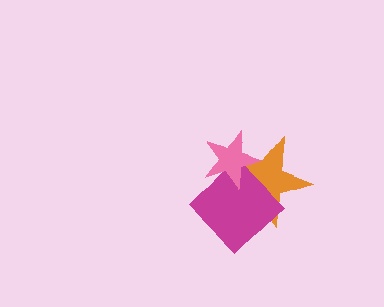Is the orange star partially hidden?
Yes, it is partially covered by another shape.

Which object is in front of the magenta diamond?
The pink star is in front of the magenta diamond.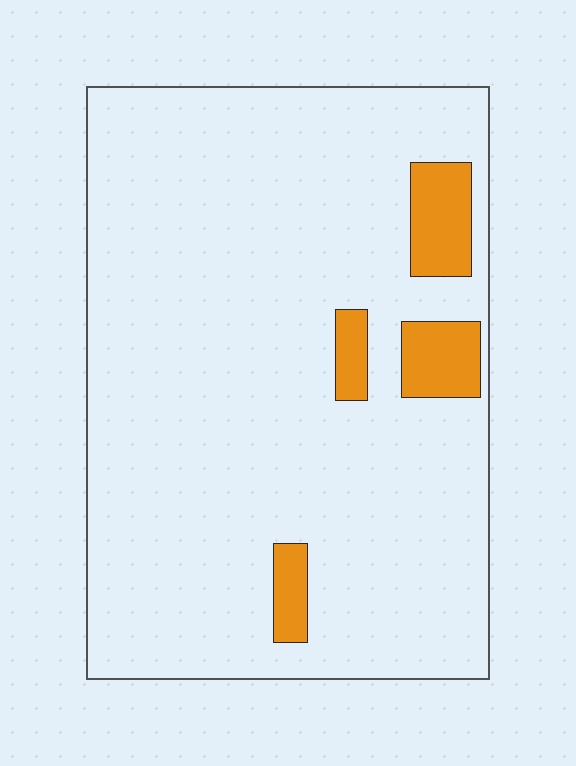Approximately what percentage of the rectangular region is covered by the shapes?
Approximately 10%.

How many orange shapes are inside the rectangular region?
4.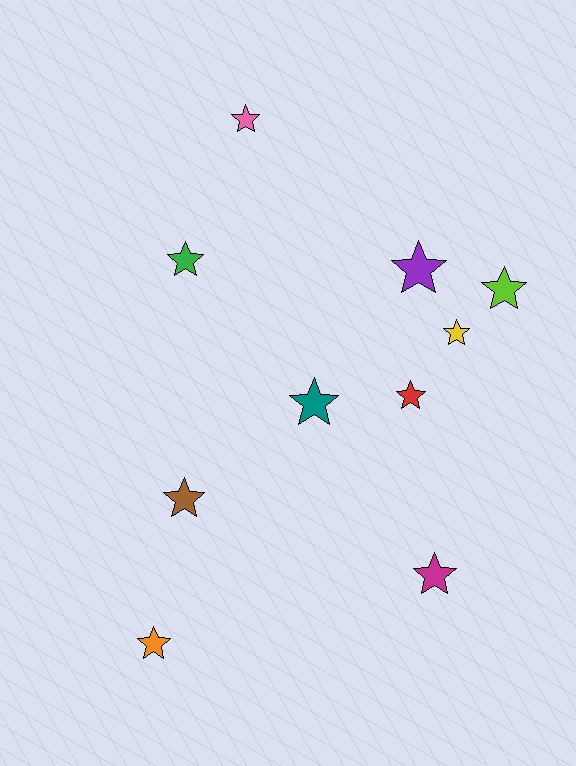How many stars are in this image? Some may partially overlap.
There are 10 stars.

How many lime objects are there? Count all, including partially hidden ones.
There is 1 lime object.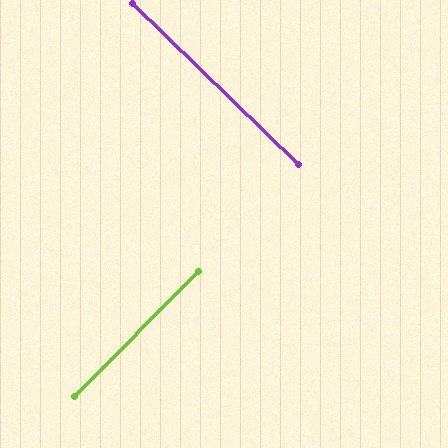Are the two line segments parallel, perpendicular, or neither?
Perpendicular — they meet at approximately 89°.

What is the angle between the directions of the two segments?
Approximately 89 degrees.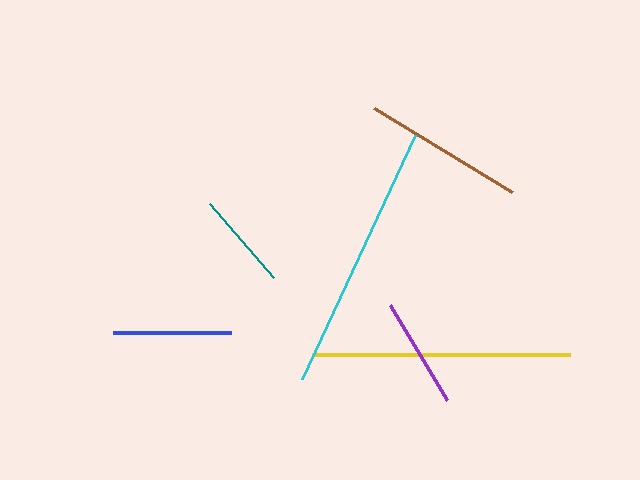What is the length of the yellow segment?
The yellow segment is approximately 257 pixels long.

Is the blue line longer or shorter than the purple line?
The blue line is longer than the purple line.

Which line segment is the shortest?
The teal line is the shortest at approximately 98 pixels.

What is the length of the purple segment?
The purple segment is approximately 110 pixels long.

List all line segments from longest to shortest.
From longest to shortest: cyan, yellow, brown, blue, purple, teal.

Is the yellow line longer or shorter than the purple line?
The yellow line is longer than the purple line.